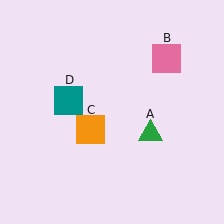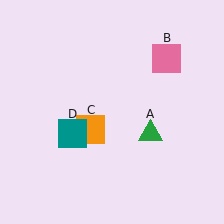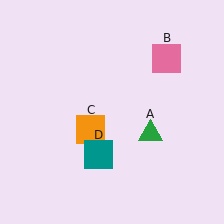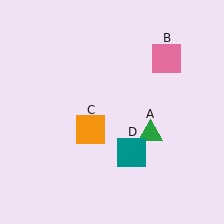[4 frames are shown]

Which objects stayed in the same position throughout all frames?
Green triangle (object A) and pink square (object B) and orange square (object C) remained stationary.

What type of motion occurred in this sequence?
The teal square (object D) rotated counterclockwise around the center of the scene.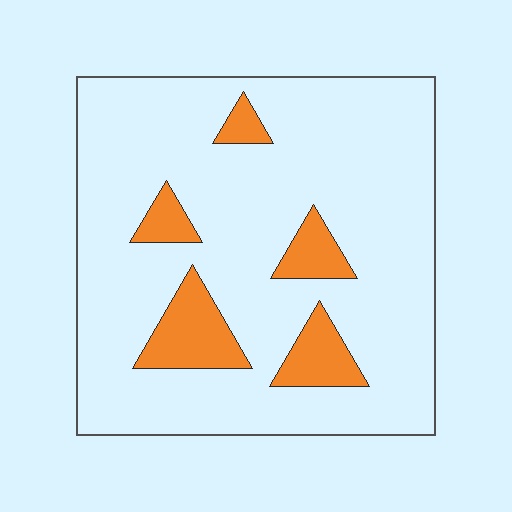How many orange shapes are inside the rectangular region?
5.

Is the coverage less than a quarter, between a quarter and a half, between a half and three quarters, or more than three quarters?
Less than a quarter.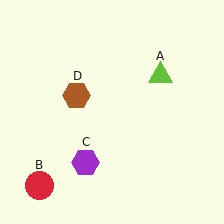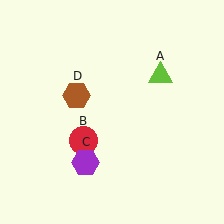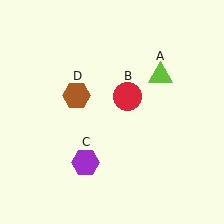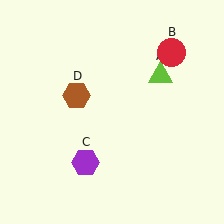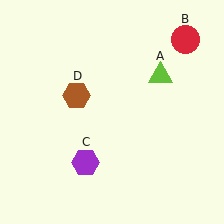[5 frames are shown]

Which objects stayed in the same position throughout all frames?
Lime triangle (object A) and purple hexagon (object C) and brown hexagon (object D) remained stationary.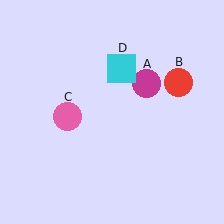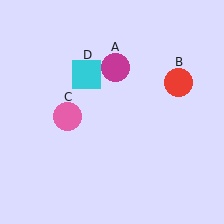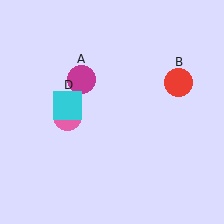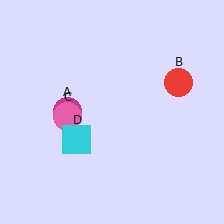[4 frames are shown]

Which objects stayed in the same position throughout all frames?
Red circle (object B) and pink circle (object C) remained stationary.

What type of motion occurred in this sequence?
The magenta circle (object A), cyan square (object D) rotated counterclockwise around the center of the scene.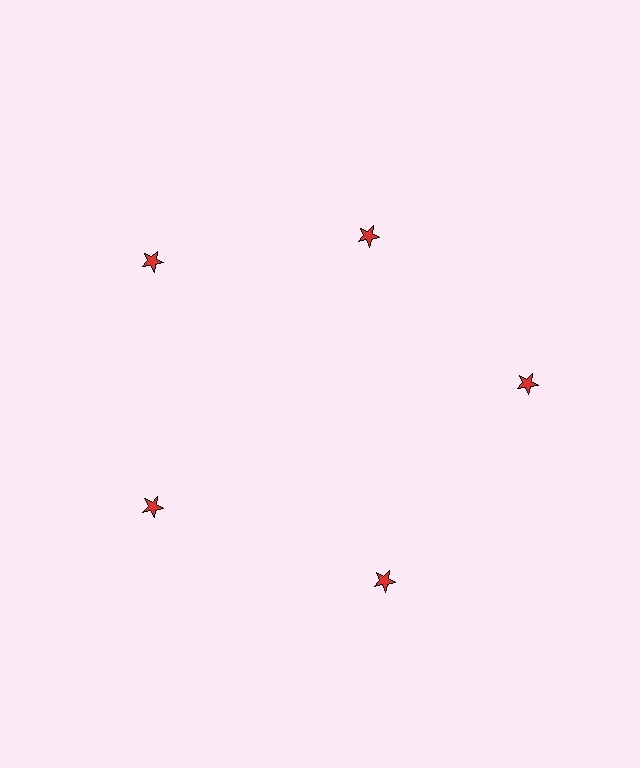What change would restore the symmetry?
The symmetry would be restored by moving it outward, back onto the ring so that all 5 stars sit at equal angles and equal distance from the center.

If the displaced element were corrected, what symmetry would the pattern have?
It would have 5-fold rotational symmetry — the pattern would map onto itself every 72 degrees.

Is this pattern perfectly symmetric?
No. The 5 red stars are arranged in a ring, but one element near the 1 o'clock position is pulled inward toward the center, breaking the 5-fold rotational symmetry.